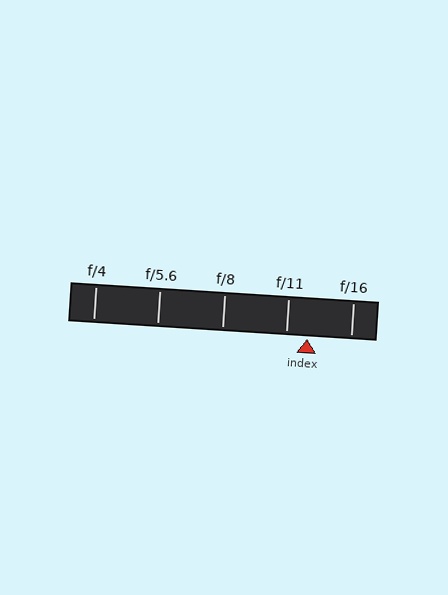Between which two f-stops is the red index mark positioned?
The index mark is between f/11 and f/16.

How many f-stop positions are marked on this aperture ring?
There are 5 f-stop positions marked.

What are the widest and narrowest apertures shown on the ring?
The widest aperture shown is f/4 and the narrowest is f/16.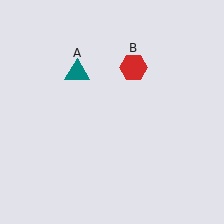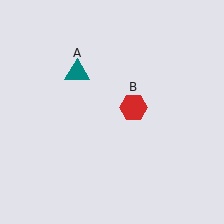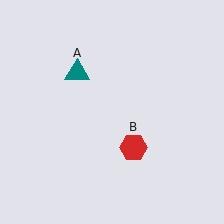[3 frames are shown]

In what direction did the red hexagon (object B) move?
The red hexagon (object B) moved down.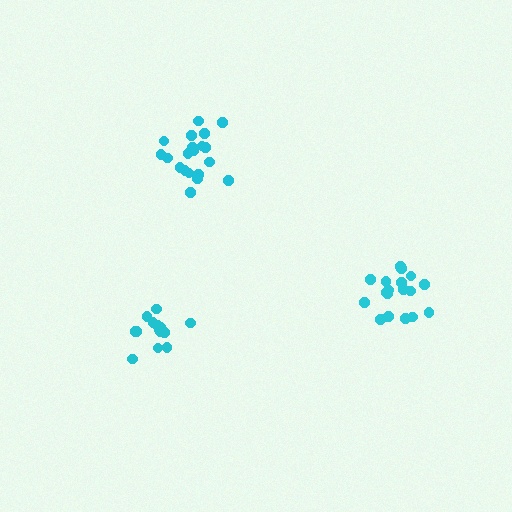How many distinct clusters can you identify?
There are 3 distinct clusters.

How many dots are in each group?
Group 1: 20 dots, Group 2: 19 dots, Group 3: 14 dots (53 total).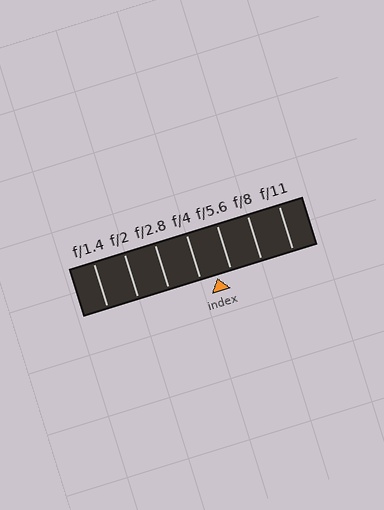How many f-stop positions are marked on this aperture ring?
There are 7 f-stop positions marked.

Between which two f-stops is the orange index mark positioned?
The index mark is between f/4 and f/5.6.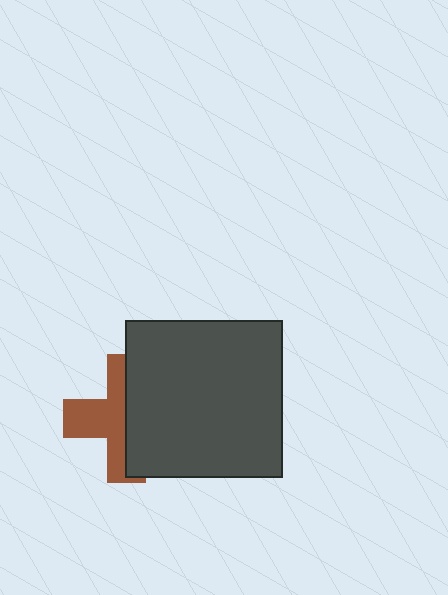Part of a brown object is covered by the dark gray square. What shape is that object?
It is a cross.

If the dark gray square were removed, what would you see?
You would see the complete brown cross.